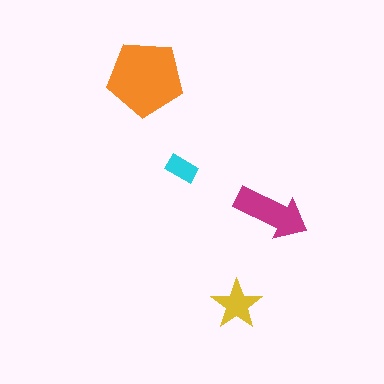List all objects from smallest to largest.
The cyan rectangle, the yellow star, the magenta arrow, the orange pentagon.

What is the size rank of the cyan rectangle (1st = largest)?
4th.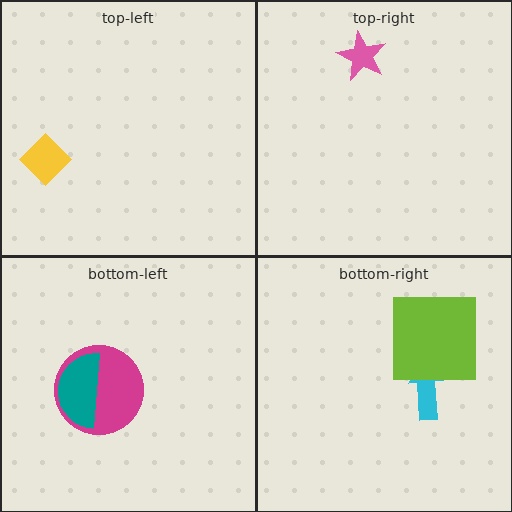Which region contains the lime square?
The bottom-right region.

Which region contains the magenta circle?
The bottom-left region.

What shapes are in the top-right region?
The pink star.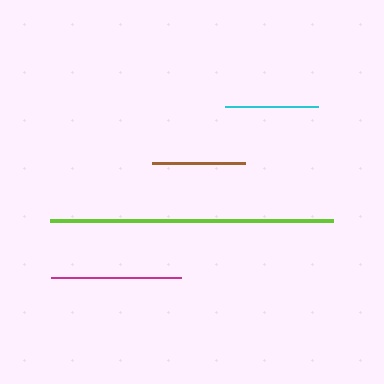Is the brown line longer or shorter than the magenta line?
The magenta line is longer than the brown line.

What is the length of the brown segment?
The brown segment is approximately 93 pixels long.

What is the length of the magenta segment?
The magenta segment is approximately 129 pixels long.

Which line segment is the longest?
The lime line is the longest at approximately 283 pixels.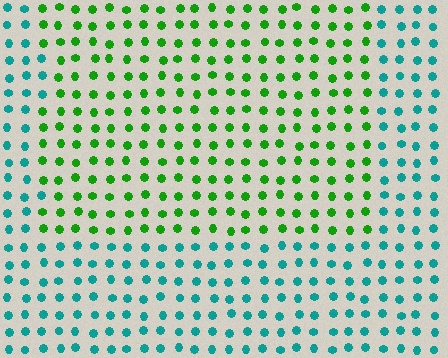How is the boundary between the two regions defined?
The boundary is defined purely by a slight shift in hue (about 58 degrees). Spacing, size, and orientation are identical on both sides.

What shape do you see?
I see a rectangle.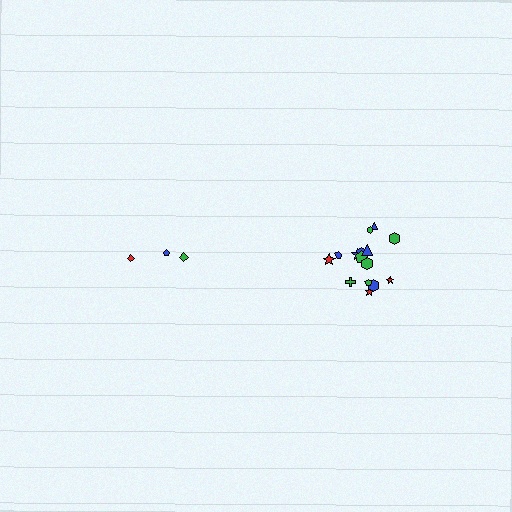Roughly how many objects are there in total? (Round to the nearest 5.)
Roughly 20 objects in total.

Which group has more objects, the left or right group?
The right group.